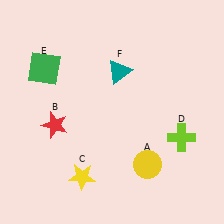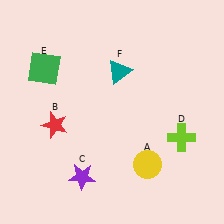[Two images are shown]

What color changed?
The star (C) changed from yellow in Image 1 to purple in Image 2.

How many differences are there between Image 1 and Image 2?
There is 1 difference between the two images.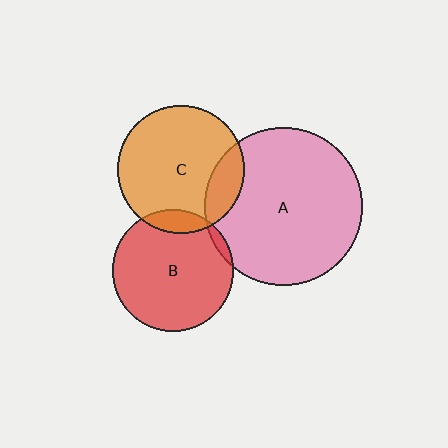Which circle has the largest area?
Circle A (pink).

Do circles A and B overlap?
Yes.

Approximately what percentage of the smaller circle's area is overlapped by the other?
Approximately 5%.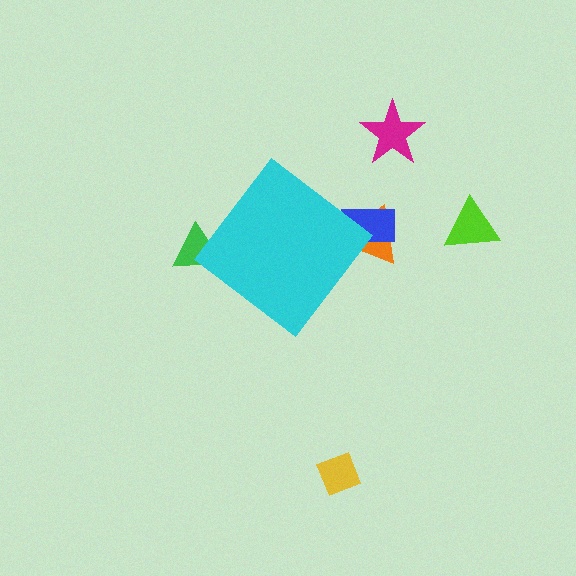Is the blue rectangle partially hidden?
Yes, the blue rectangle is partially hidden behind the cyan diamond.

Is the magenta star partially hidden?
No, the magenta star is fully visible.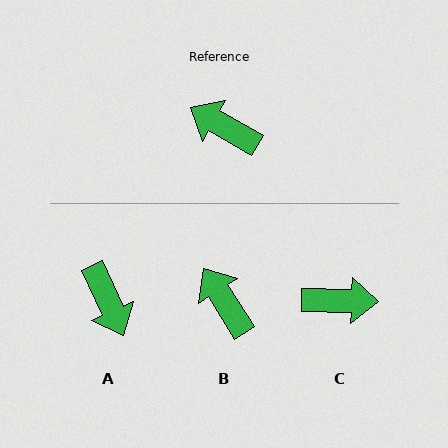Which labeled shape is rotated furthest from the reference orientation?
C, about 152 degrees away.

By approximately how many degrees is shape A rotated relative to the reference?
Approximately 144 degrees counter-clockwise.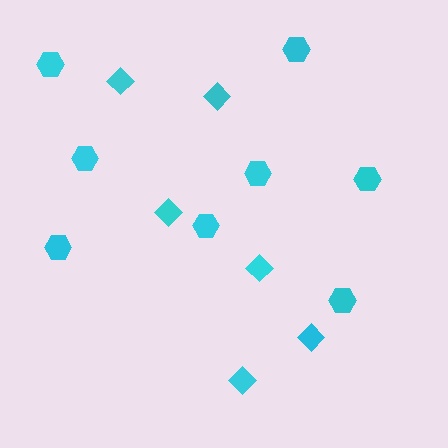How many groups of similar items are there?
There are 2 groups: one group of diamonds (6) and one group of hexagons (8).